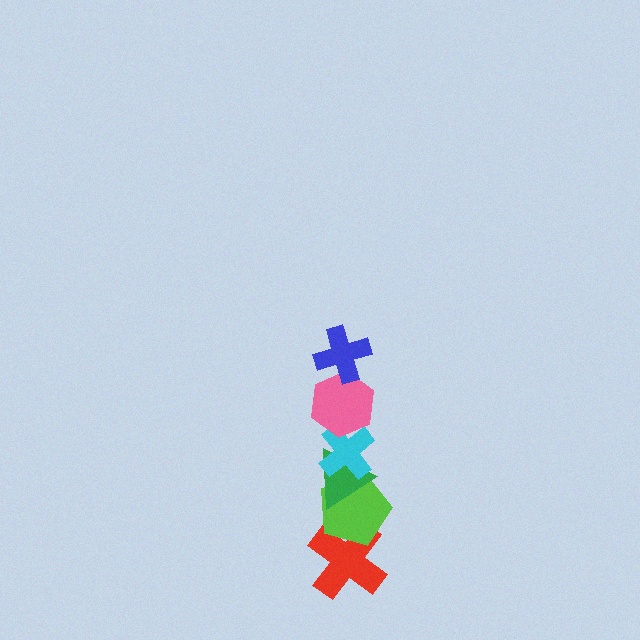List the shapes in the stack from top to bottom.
From top to bottom: the blue cross, the pink hexagon, the cyan cross, the green triangle, the lime pentagon, the red cross.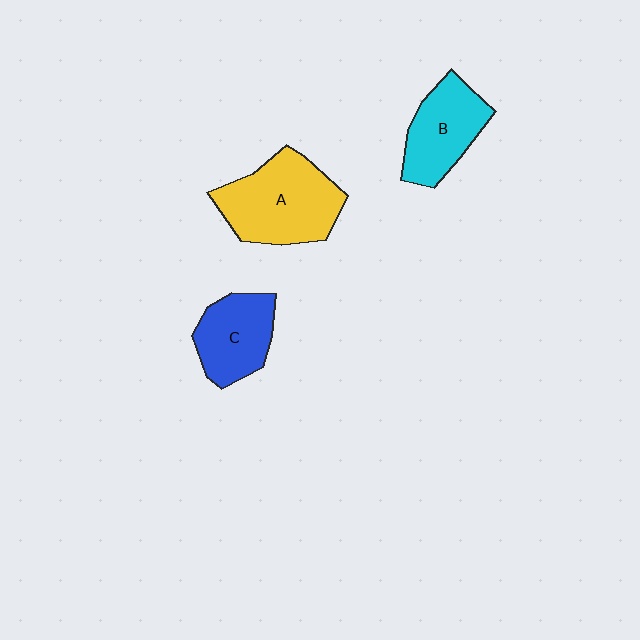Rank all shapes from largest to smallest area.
From largest to smallest: A (yellow), B (cyan), C (blue).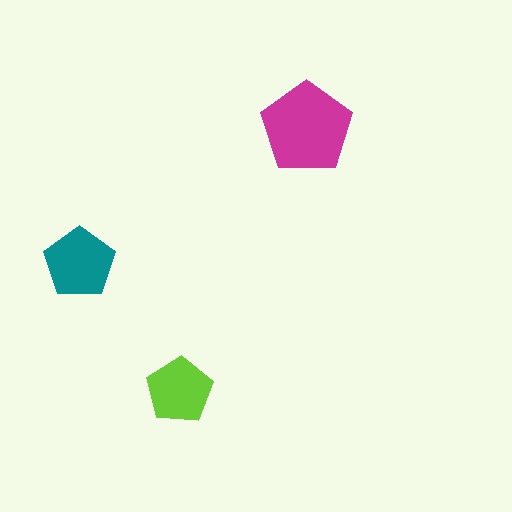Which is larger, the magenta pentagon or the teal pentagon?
The magenta one.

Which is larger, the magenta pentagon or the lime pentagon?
The magenta one.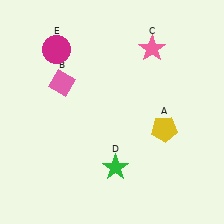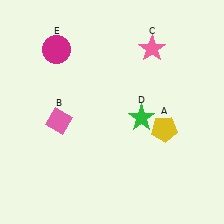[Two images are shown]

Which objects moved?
The objects that moved are: the pink diamond (B), the green star (D).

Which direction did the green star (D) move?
The green star (D) moved up.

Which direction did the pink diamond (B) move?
The pink diamond (B) moved down.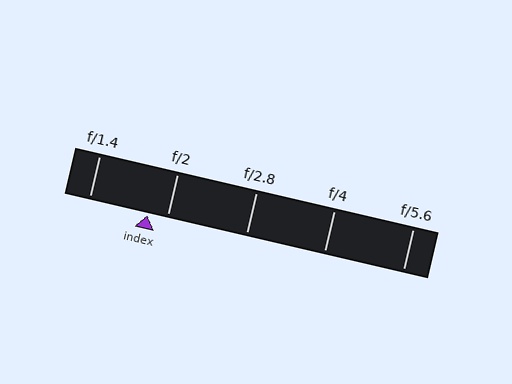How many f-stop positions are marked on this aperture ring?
There are 5 f-stop positions marked.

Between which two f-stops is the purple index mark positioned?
The index mark is between f/1.4 and f/2.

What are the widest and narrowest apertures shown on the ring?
The widest aperture shown is f/1.4 and the narrowest is f/5.6.